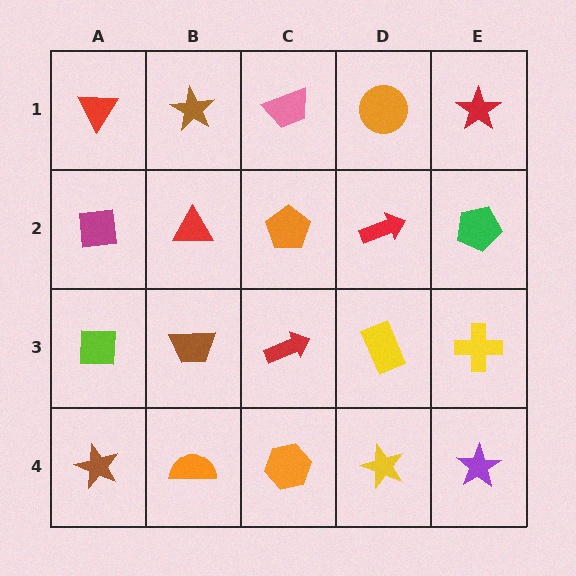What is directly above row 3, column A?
A magenta square.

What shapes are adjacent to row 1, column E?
A green pentagon (row 2, column E), an orange circle (row 1, column D).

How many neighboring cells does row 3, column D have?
4.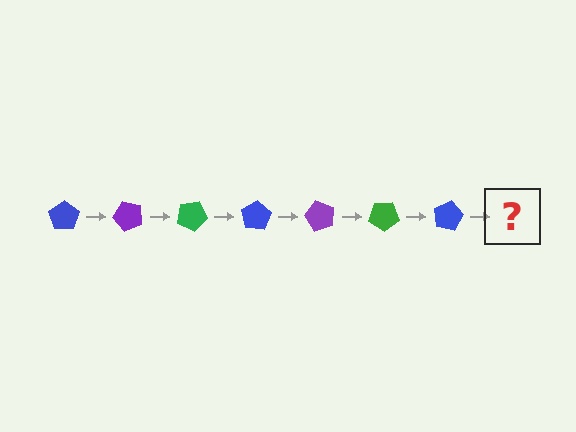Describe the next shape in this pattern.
It should be a purple pentagon, rotated 350 degrees from the start.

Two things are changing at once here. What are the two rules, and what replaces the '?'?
The two rules are that it rotates 50 degrees each step and the color cycles through blue, purple, and green. The '?' should be a purple pentagon, rotated 350 degrees from the start.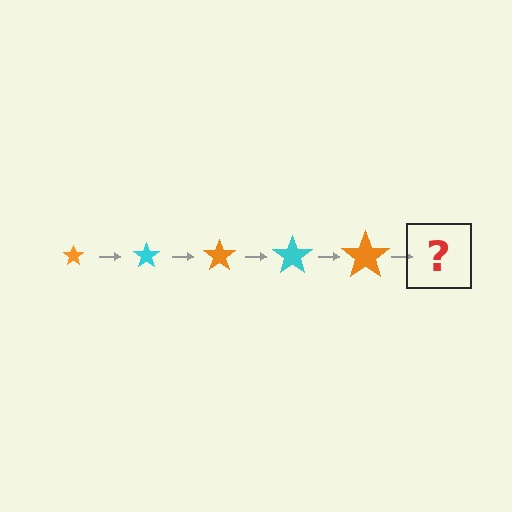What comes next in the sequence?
The next element should be a cyan star, larger than the previous one.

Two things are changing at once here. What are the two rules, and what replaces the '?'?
The two rules are that the star grows larger each step and the color cycles through orange and cyan. The '?' should be a cyan star, larger than the previous one.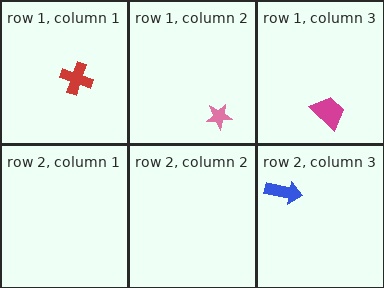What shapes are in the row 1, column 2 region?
The pink star.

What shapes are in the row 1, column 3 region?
The magenta trapezoid.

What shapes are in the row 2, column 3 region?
The blue arrow.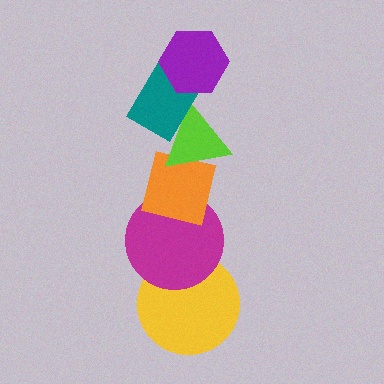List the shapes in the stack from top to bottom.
From top to bottom: the purple hexagon, the teal rectangle, the lime triangle, the orange square, the magenta circle, the yellow circle.